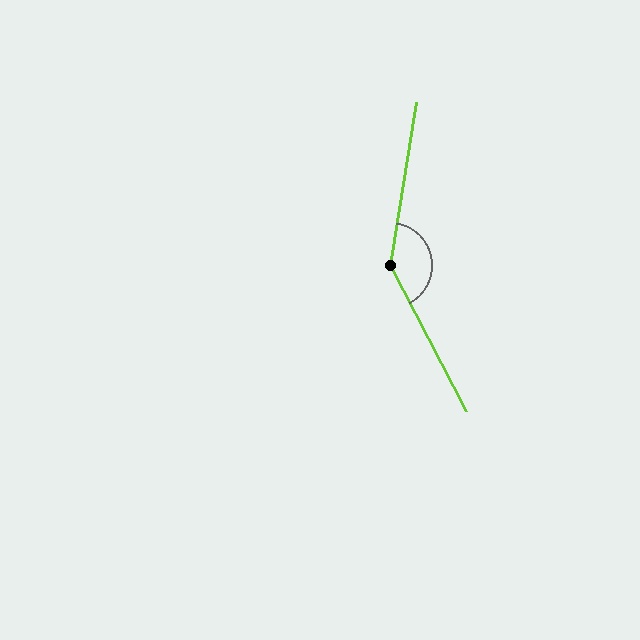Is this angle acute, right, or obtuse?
It is obtuse.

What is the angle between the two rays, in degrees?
Approximately 143 degrees.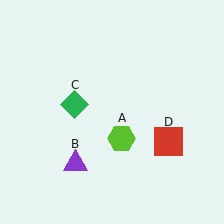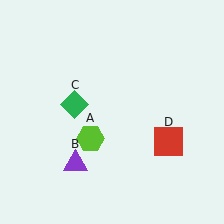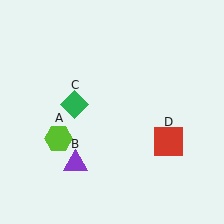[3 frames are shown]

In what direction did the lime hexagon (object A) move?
The lime hexagon (object A) moved left.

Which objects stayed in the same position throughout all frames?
Purple triangle (object B) and green diamond (object C) and red square (object D) remained stationary.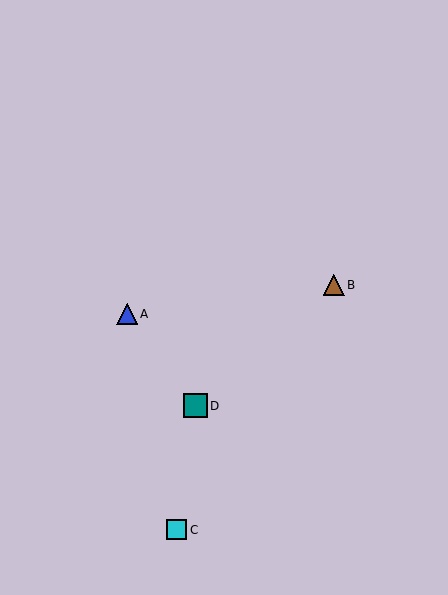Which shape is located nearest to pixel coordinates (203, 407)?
The teal square (labeled D) at (195, 406) is nearest to that location.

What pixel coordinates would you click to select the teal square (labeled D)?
Click at (195, 406) to select the teal square D.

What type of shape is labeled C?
Shape C is a cyan square.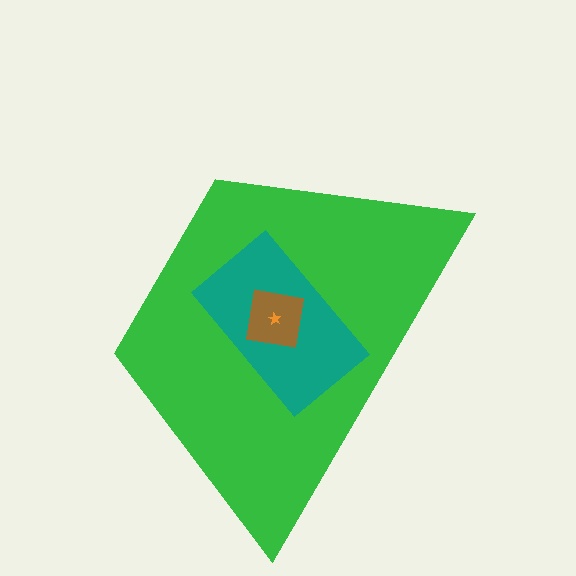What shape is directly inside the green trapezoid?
The teal rectangle.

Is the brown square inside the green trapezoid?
Yes.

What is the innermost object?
The orange star.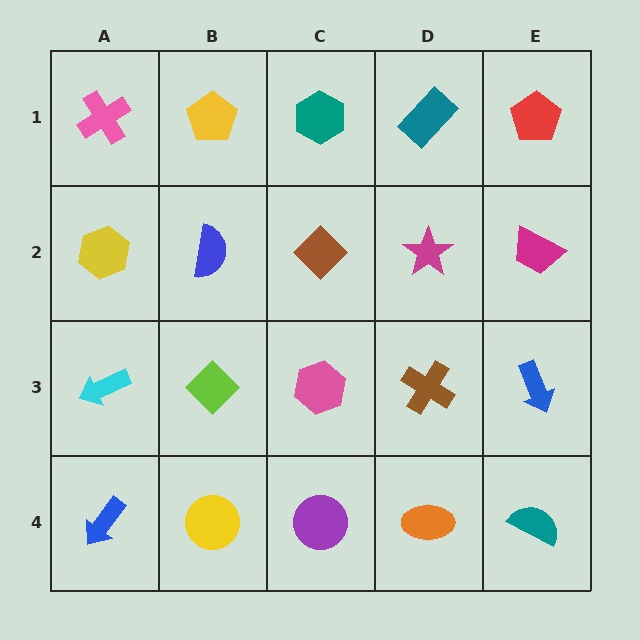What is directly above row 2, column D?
A teal rectangle.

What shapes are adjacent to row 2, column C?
A teal hexagon (row 1, column C), a pink hexagon (row 3, column C), a blue semicircle (row 2, column B), a magenta star (row 2, column D).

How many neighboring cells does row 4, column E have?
2.